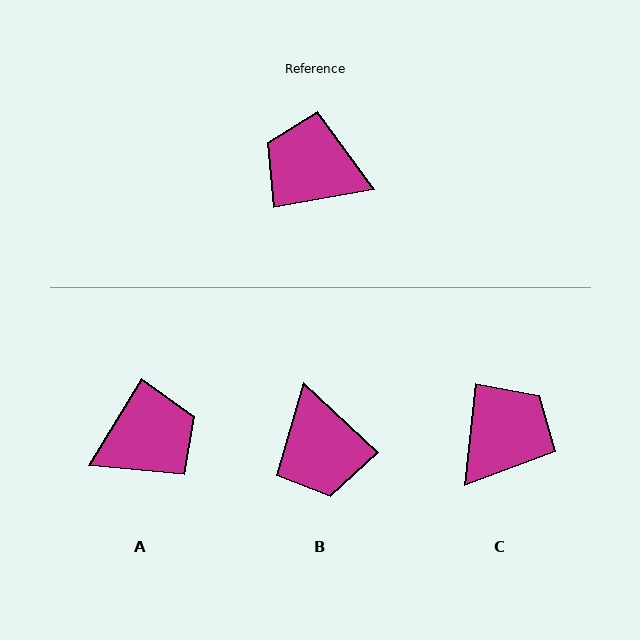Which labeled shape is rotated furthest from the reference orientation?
A, about 131 degrees away.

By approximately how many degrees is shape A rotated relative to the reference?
Approximately 131 degrees clockwise.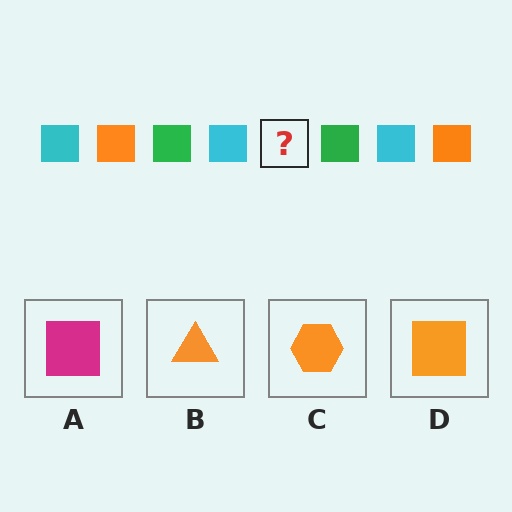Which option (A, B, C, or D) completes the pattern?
D.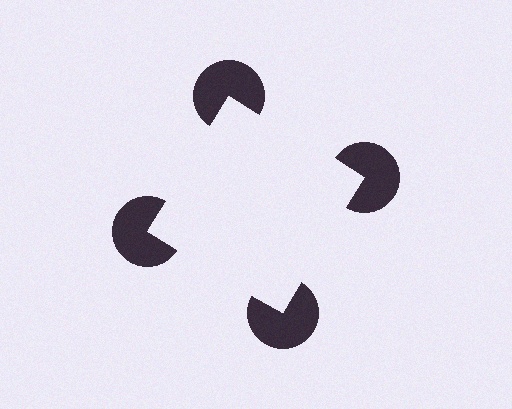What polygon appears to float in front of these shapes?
An illusory square — its edges are inferred from the aligned wedge cuts in the pac-man discs, not physically drawn.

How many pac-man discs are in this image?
There are 4 — one at each vertex of the illusory square.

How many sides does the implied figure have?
4 sides.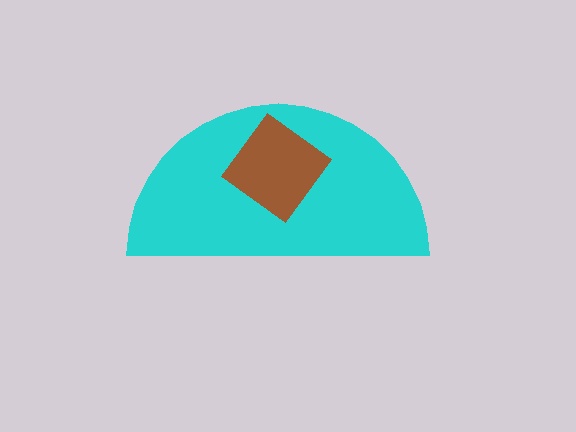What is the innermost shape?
The brown diamond.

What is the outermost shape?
The cyan semicircle.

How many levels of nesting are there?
2.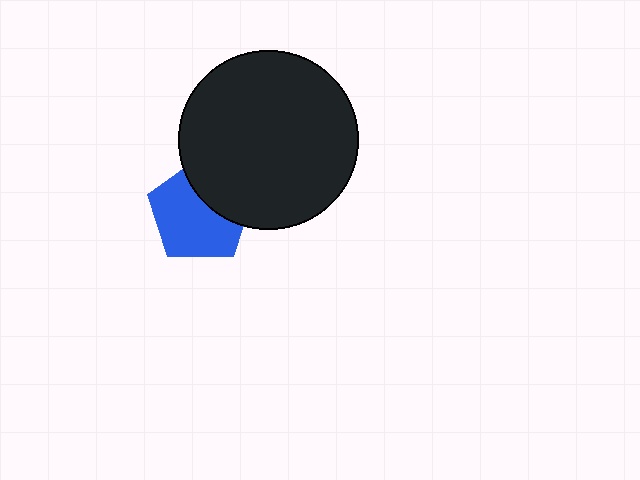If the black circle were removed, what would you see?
You would see the complete blue pentagon.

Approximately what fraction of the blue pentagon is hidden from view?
Roughly 34% of the blue pentagon is hidden behind the black circle.